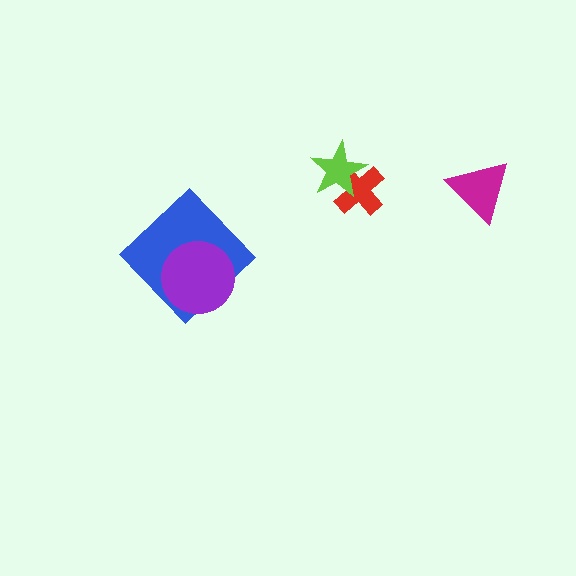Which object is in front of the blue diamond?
The purple circle is in front of the blue diamond.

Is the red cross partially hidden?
Yes, it is partially covered by another shape.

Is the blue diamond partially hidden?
Yes, it is partially covered by another shape.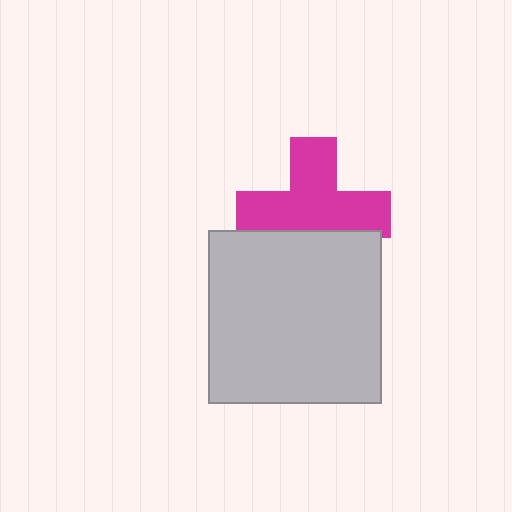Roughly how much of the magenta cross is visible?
Most of it is visible (roughly 70%).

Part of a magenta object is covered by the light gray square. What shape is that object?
It is a cross.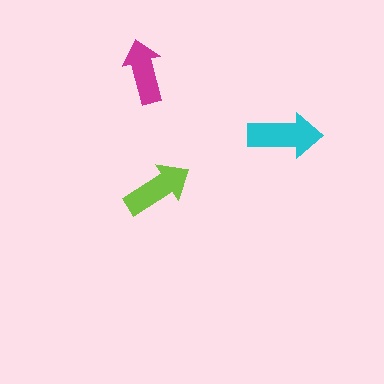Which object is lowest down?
The lime arrow is bottommost.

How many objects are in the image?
There are 3 objects in the image.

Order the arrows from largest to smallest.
the cyan one, the lime one, the magenta one.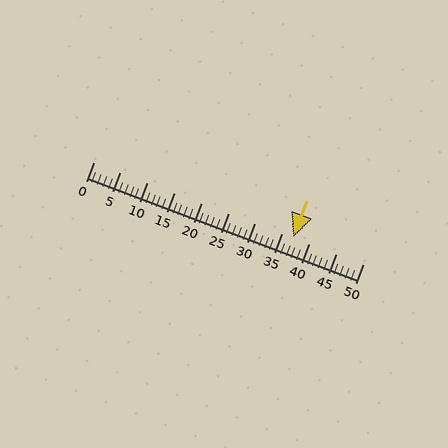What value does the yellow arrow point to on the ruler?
The yellow arrow points to approximately 37.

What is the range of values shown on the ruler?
The ruler shows values from 0 to 50.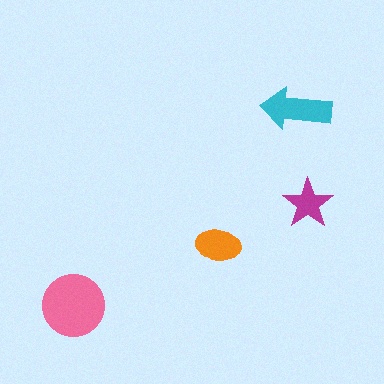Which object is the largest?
The pink circle.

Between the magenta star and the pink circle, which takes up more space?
The pink circle.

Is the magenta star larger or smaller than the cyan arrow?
Smaller.